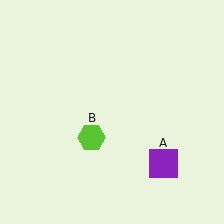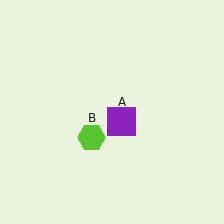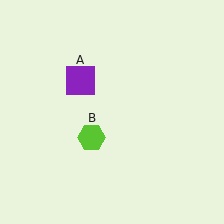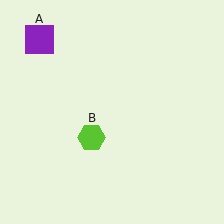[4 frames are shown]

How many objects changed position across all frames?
1 object changed position: purple square (object A).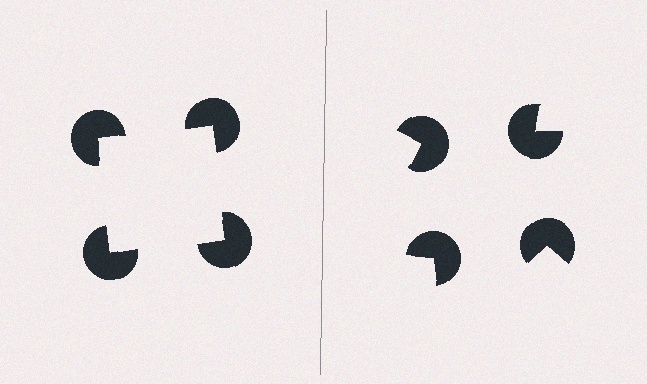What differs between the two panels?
The pac-man discs are positioned identically on both sides; only the wedge orientations differ. On the left they align to a square; on the right they are misaligned.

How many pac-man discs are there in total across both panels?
8 — 4 on each side.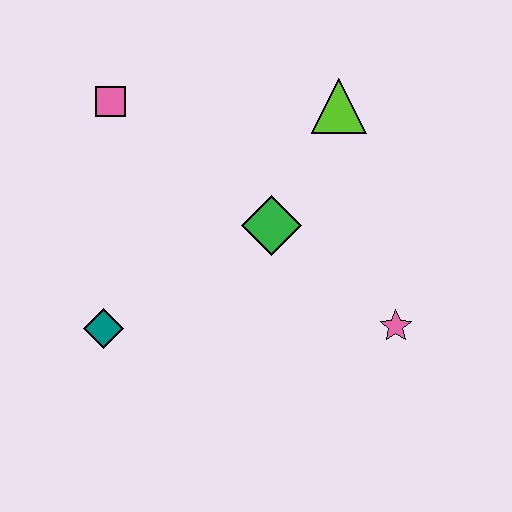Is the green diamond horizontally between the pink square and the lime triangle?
Yes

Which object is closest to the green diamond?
The lime triangle is closest to the green diamond.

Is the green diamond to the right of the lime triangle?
No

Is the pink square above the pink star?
Yes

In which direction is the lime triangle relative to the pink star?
The lime triangle is above the pink star.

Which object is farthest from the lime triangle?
The teal diamond is farthest from the lime triangle.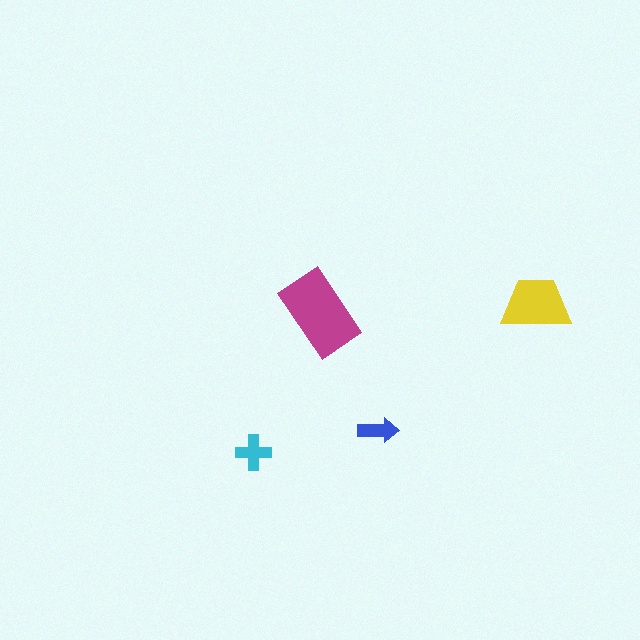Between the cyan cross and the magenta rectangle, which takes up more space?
The magenta rectangle.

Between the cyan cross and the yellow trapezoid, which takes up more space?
The yellow trapezoid.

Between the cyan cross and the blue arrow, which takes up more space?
The cyan cross.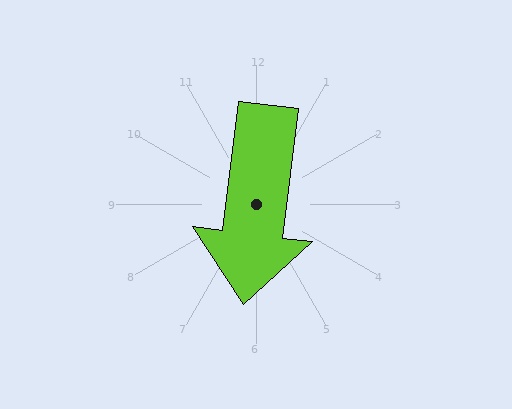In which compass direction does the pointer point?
South.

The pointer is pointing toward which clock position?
Roughly 6 o'clock.